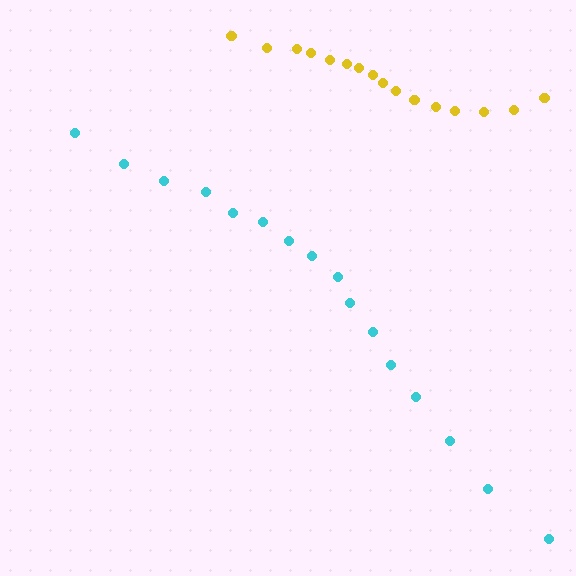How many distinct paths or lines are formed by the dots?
There are 2 distinct paths.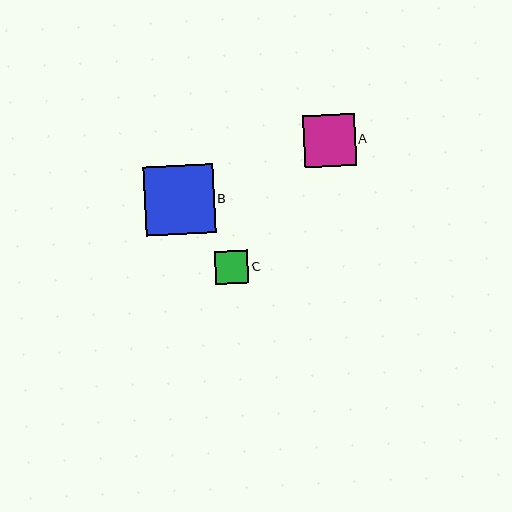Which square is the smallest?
Square C is the smallest with a size of approximately 33 pixels.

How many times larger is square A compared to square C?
Square A is approximately 1.6 times the size of square C.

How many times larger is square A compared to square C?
Square A is approximately 1.6 times the size of square C.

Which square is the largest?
Square B is the largest with a size of approximately 70 pixels.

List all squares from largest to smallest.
From largest to smallest: B, A, C.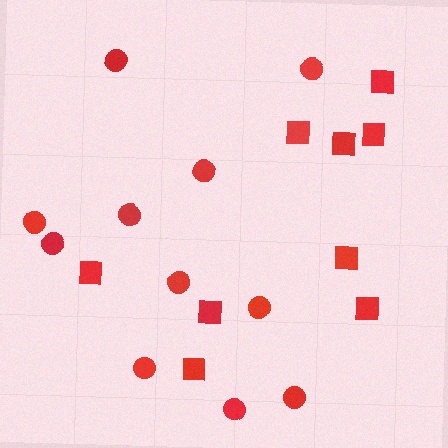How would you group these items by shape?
There are 2 groups: one group of circles (11) and one group of squares (9).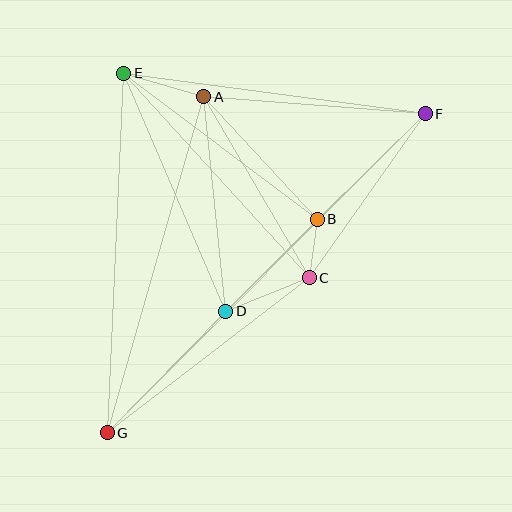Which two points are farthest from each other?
Points F and G are farthest from each other.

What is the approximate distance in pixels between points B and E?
The distance between B and E is approximately 243 pixels.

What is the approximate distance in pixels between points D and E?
The distance between D and E is approximately 259 pixels.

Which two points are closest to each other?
Points B and C are closest to each other.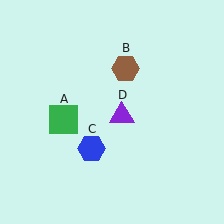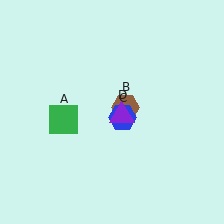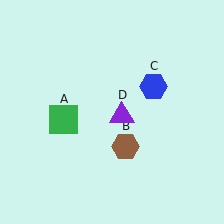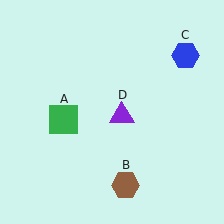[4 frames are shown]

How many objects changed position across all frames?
2 objects changed position: brown hexagon (object B), blue hexagon (object C).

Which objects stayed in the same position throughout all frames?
Green square (object A) and purple triangle (object D) remained stationary.